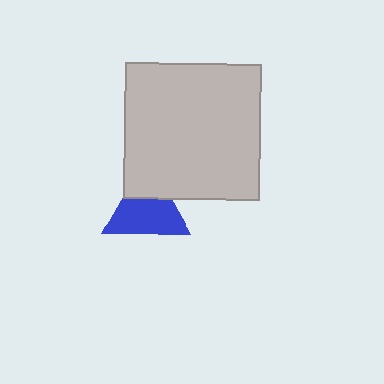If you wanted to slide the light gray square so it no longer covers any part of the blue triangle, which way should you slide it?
Slide it up — that is the most direct way to separate the two shapes.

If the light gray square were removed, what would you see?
You would see the complete blue triangle.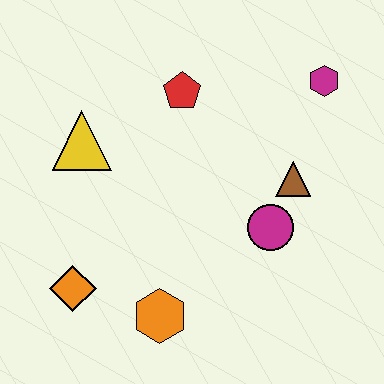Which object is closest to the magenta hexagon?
The brown triangle is closest to the magenta hexagon.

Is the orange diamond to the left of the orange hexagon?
Yes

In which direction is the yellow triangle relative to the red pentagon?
The yellow triangle is to the left of the red pentagon.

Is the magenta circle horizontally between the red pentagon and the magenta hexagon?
Yes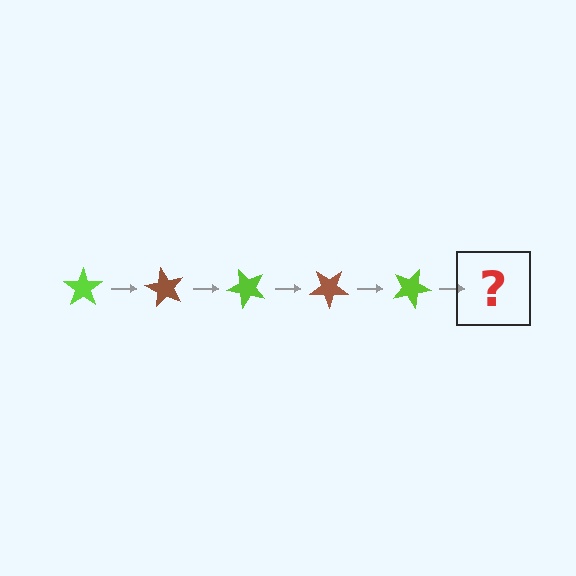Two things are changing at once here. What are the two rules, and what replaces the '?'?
The two rules are that it rotates 60 degrees each step and the color cycles through lime and brown. The '?' should be a brown star, rotated 300 degrees from the start.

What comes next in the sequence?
The next element should be a brown star, rotated 300 degrees from the start.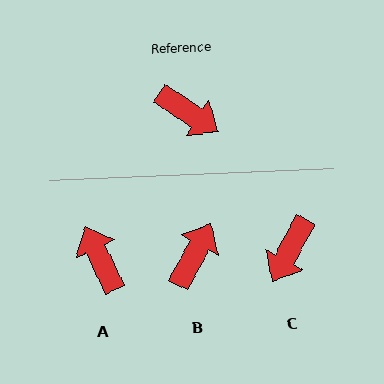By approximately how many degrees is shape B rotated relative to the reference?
Approximately 94 degrees counter-clockwise.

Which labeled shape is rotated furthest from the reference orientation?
A, about 148 degrees away.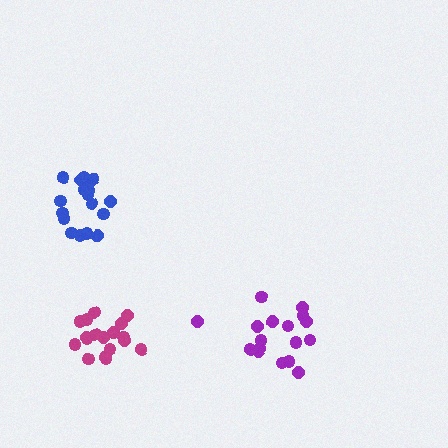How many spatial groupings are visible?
There are 3 spatial groupings.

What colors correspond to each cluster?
The clusters are colored: blue, magenta, purple.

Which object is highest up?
The blue cluster is topmost.